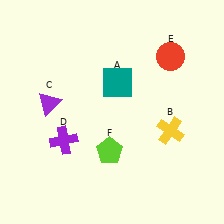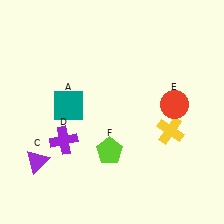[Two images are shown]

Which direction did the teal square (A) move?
The teal square (A) moved left.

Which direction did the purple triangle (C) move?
The purple triangle (C) moved down.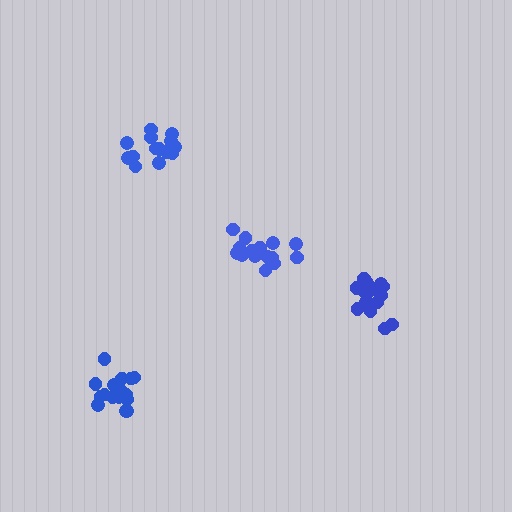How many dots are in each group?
Group 1: 17 dots, Group 2: 16 dots, Group 3: 15 dots, Group 4: 14 dots (62 total).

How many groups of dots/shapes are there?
There are 4 groups.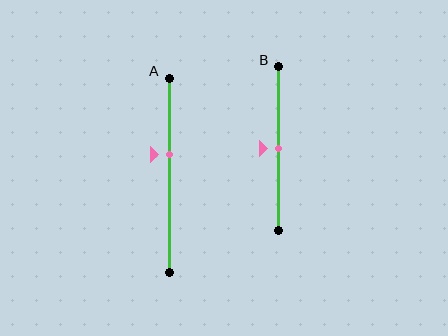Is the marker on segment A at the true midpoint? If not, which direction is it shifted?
No, the marker on segment A is shifted upward by about 11% of the segment length.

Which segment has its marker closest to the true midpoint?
Segment B has its marker closest to the true midpoint.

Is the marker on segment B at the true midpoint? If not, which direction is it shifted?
Yes, the marker on segment B is at the true midpoint.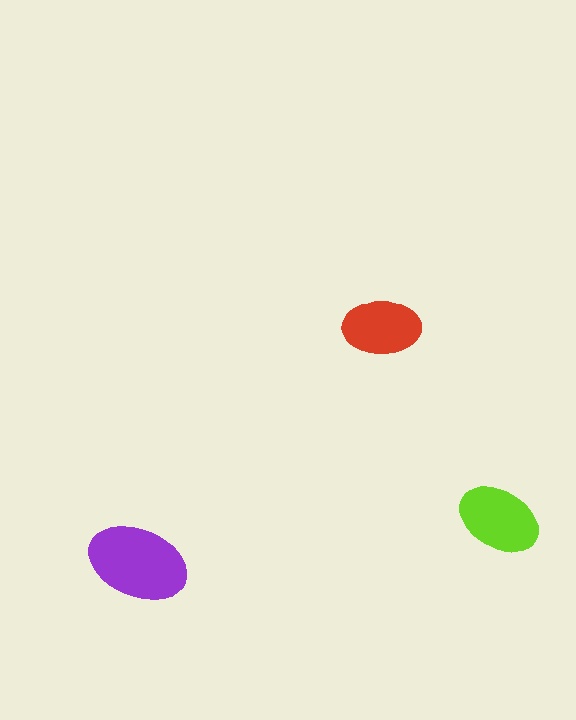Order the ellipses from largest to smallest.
the purple one, the lime one, the red one.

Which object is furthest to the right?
The lime ellipse is rightmost.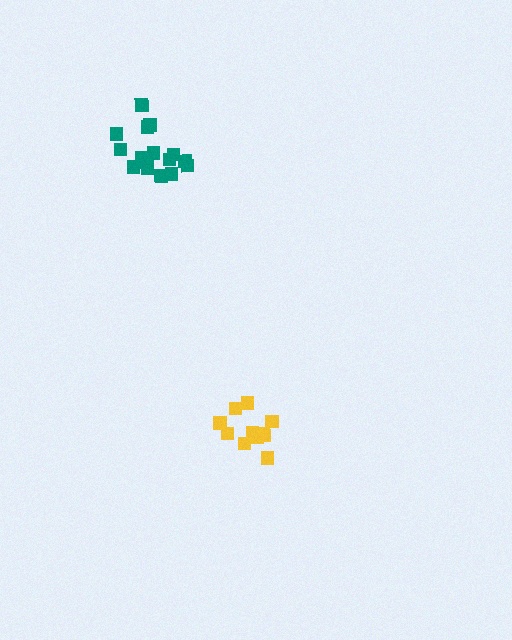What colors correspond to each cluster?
The clusters are colored: teal, yellow.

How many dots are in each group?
Group 1: 17 dots, Group 2: 11 dots (28 total).